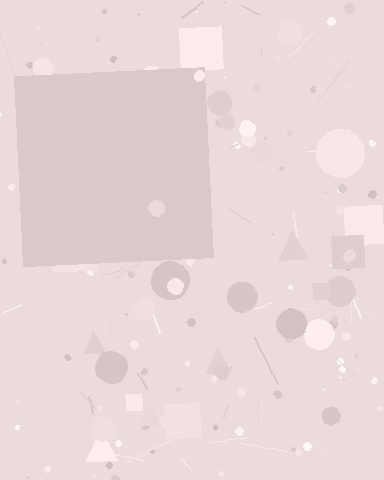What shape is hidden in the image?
A square is hidden in the image.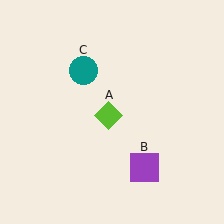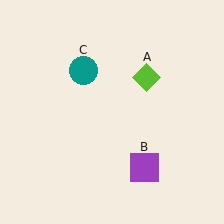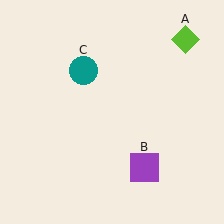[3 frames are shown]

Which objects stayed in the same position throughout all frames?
Purple square (object B) and teal circle (object C) remained stationary.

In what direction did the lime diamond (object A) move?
The lime diamond (object A) moved up and to the right.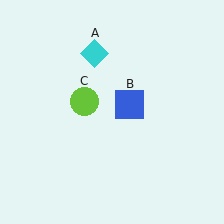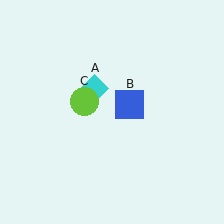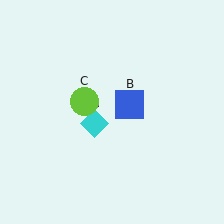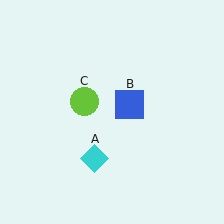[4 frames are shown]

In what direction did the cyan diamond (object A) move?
The cyan diamond (object A) moved down.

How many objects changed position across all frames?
1 object changed position: cyan diamond (object A).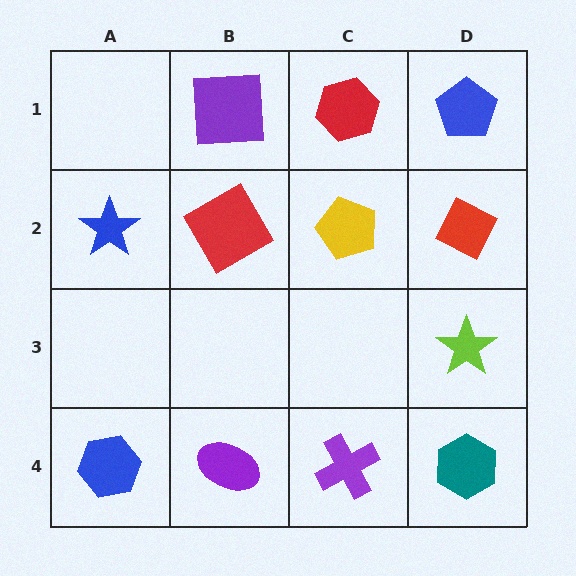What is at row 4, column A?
A blue hexagon.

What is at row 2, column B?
A red square.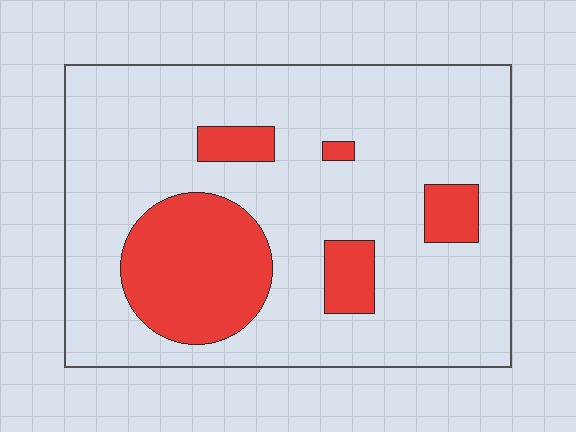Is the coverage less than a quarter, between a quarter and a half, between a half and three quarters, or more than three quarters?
Less than a quarter.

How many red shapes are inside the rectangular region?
5.